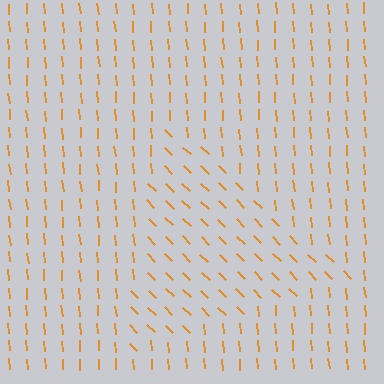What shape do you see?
I see a triangle.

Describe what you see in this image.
The image is filled with small orange line segments. A triangle region in the image has lines oriented differently from the surrounding lines, creating a visible texture boundary.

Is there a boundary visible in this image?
Yes, there is a texture boundary formed by a change in line orientation.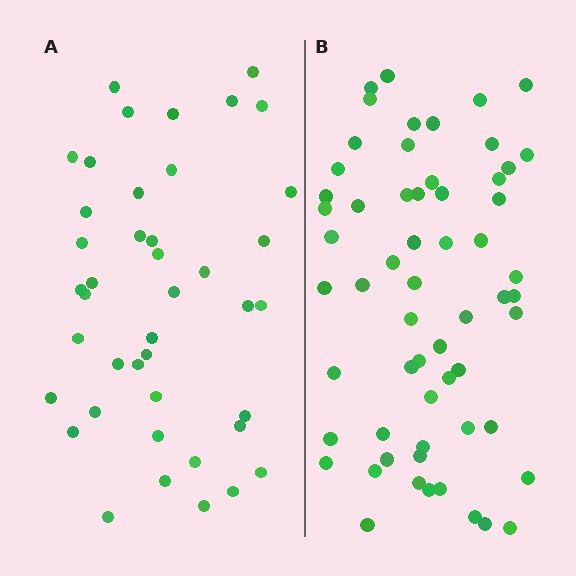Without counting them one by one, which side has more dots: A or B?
Region B (the right region) has more dots.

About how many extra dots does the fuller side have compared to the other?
Region B has approximately 20 more dots than region A.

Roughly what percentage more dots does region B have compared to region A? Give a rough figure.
About 45% more.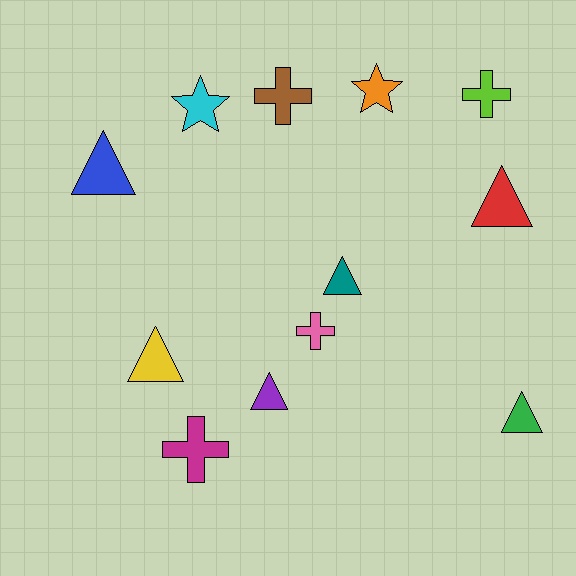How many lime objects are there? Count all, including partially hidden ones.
There is 1 lime object.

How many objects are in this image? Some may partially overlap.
There are 12 objects.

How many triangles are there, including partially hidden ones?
There are 6 triangles.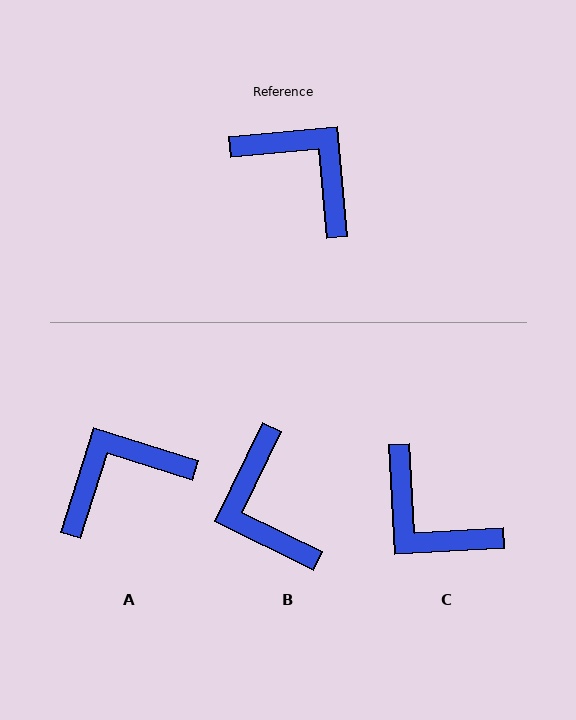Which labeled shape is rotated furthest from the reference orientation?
C, about 178 degrees away.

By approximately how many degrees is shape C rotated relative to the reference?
Approximately 178 degrees counter-clockwise.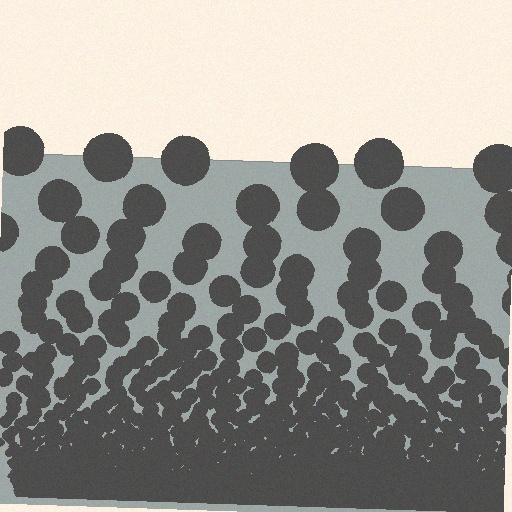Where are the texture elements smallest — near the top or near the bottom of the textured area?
Near the bottom.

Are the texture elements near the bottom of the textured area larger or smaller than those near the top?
Smaller. The gradient is inverted — elements near the bottom are smaller and denser.